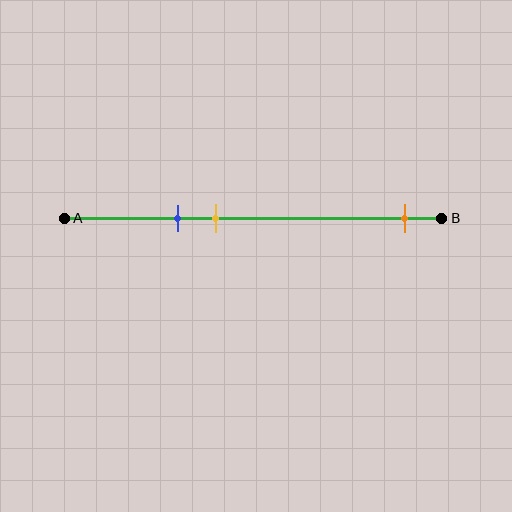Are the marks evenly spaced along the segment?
No, the marks are not evenly spaced.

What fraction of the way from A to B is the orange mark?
The orange mark is approximately 90% (0.9) of the way from A to B.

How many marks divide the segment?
There are 3 marks dividing the segment.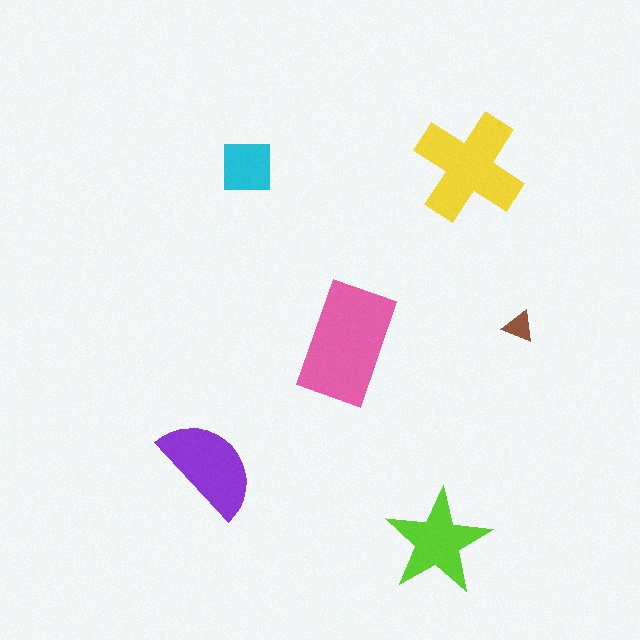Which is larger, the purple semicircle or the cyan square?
The purple semicircle.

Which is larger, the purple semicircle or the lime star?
The purple semicircle.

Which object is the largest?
The pink rectangle.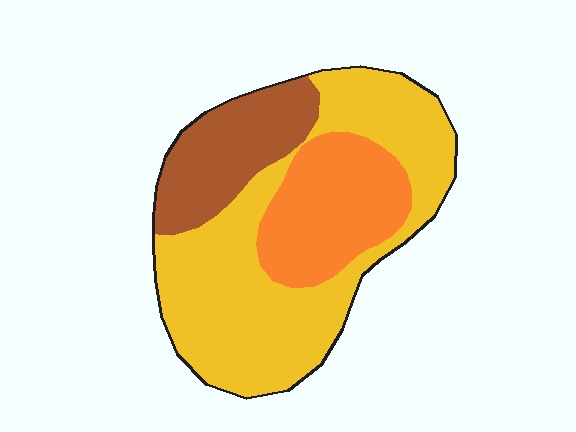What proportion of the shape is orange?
Orange covers about 25% of the shape.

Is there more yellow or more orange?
Yellow.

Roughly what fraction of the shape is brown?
Brown takes up less than a quarter of the shape.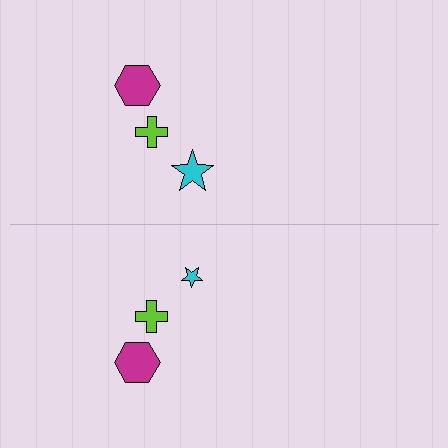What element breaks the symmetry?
The cyan star on the bottom side has a different size than its mirror counterpart.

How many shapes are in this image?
There are 6 shapes in this image.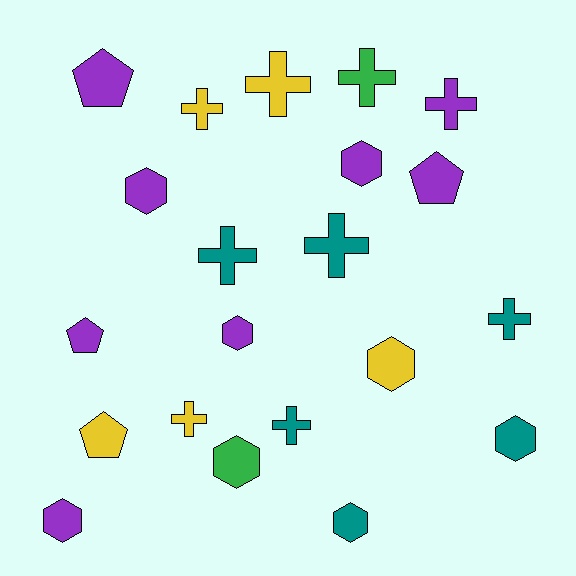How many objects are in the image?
There are 21 objects.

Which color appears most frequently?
Purple, with 8 objects.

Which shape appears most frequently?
Cross, with 9 objects.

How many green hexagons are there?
There is 1 green hexagon.